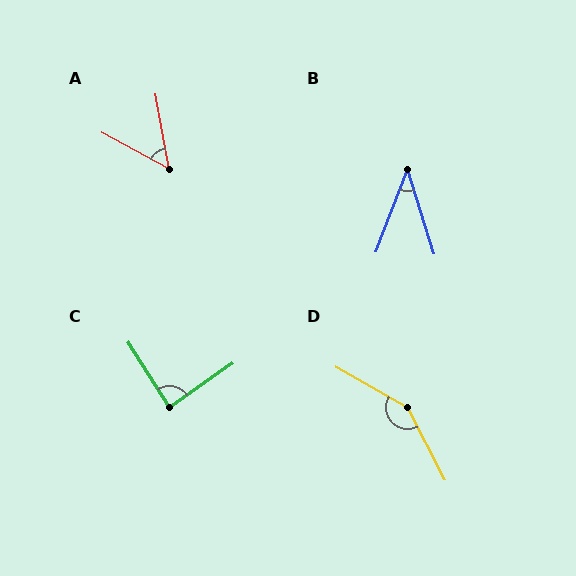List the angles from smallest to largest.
B (38°), A (51°), C (87°), D (147°).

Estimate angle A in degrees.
Approximately 51 degrees.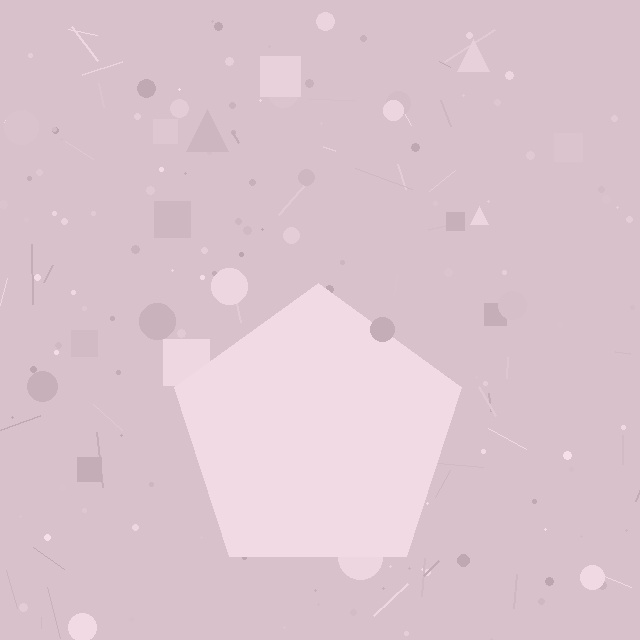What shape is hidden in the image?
A pentagon is hidden in the image.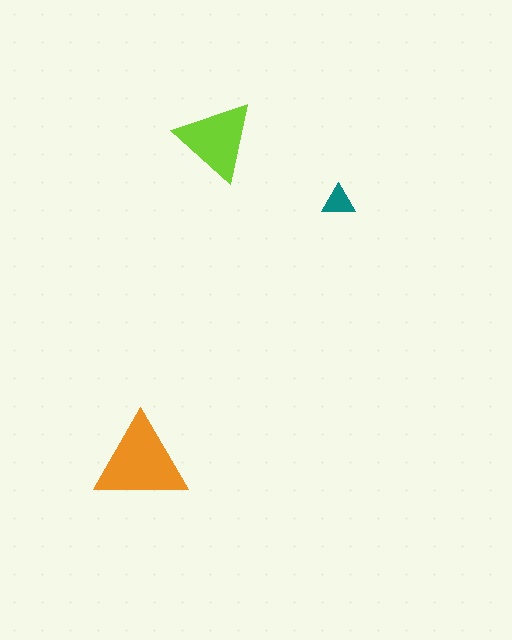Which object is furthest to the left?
The orange triangle is leftmost.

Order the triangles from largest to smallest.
the orange one, the lime one, the teal one.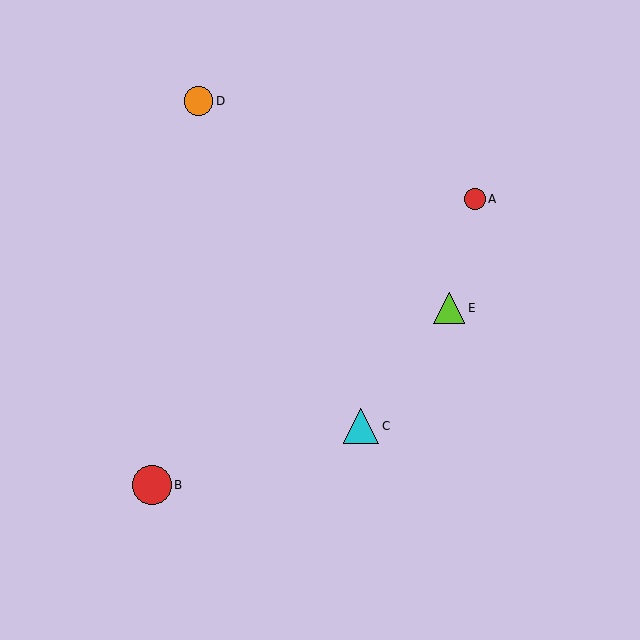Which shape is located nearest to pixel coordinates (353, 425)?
The cyan triangle (labeled C) at (361, 426) is nearest to that location.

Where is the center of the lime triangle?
The center of the lime triangle is at (449, 308).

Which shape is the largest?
The red circle (labeled B) is the largest.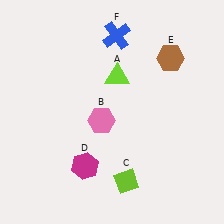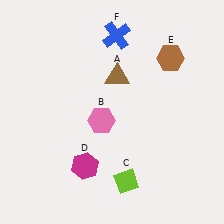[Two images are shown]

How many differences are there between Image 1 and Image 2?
There is 1 difference between the two images.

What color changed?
The triangle (A) changed from lime in Image 1 to brown in Image 2.